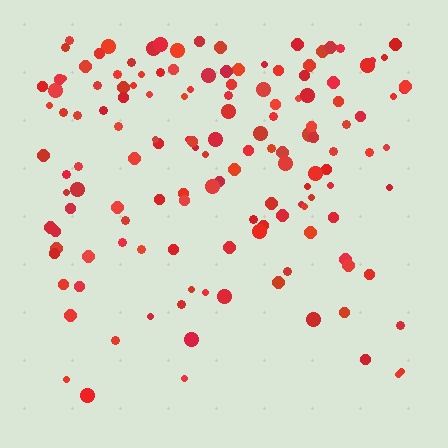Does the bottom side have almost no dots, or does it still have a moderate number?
Still a moderate number, just noticeably fewer than the top.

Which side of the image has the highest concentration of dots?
The top.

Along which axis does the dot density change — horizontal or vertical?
Vertical.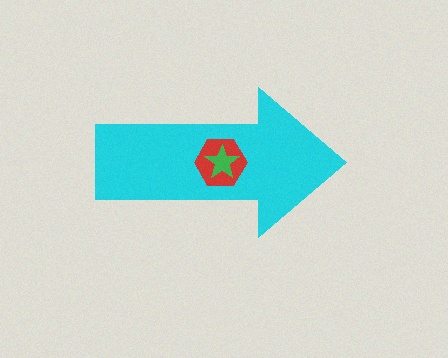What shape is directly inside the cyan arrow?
The red hexagon.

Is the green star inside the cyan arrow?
Yes.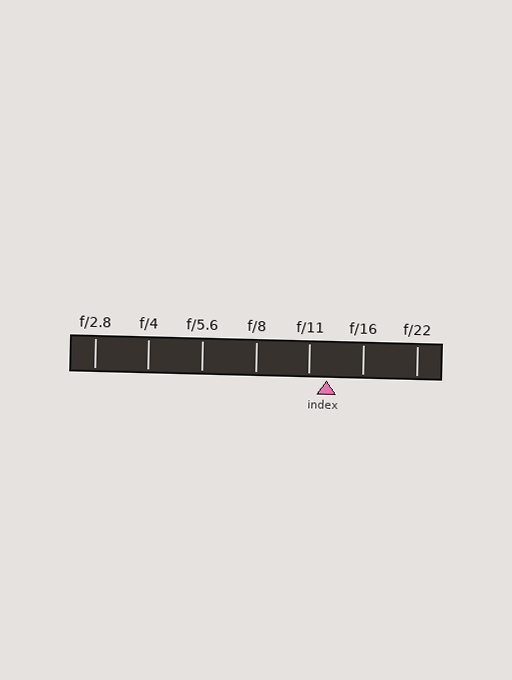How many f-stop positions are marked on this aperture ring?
There are 7 f-stop positions marked.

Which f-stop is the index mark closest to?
The index mark is closest to f/11.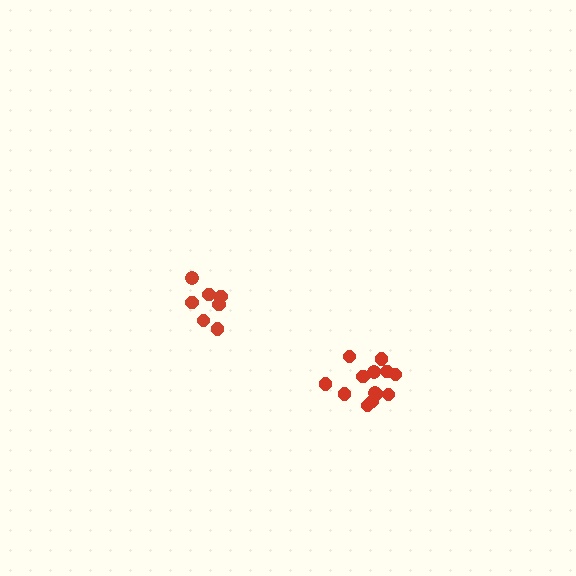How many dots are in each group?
Group 1: 13 dots, Group 2: 8 dots (21 total).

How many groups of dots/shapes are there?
There are 2 groups.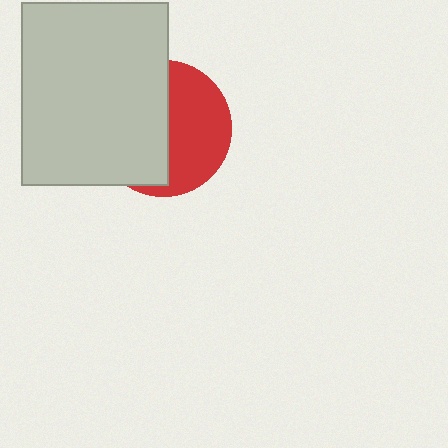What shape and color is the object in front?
The object in front is a light gray rectangle.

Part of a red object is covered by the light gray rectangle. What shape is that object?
It is a circle.